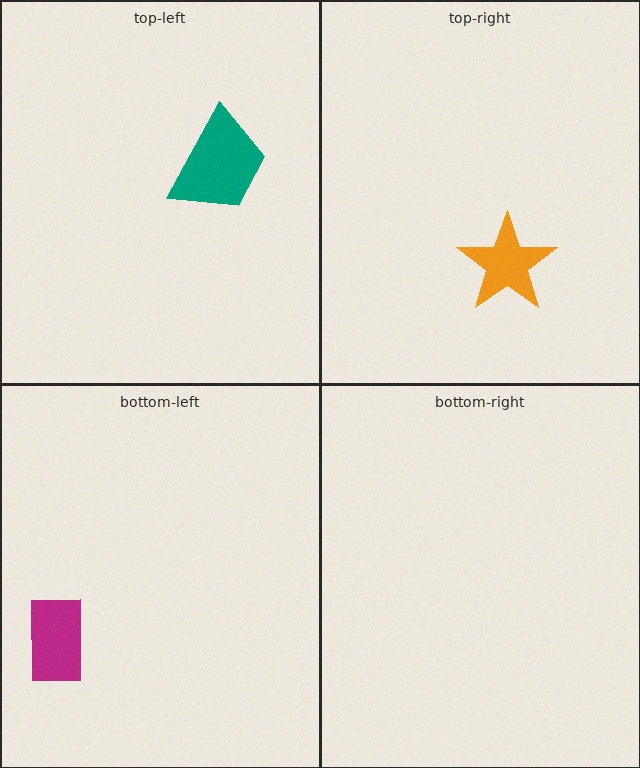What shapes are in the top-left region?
The teal trapezoid.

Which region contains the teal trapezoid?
The top-left region.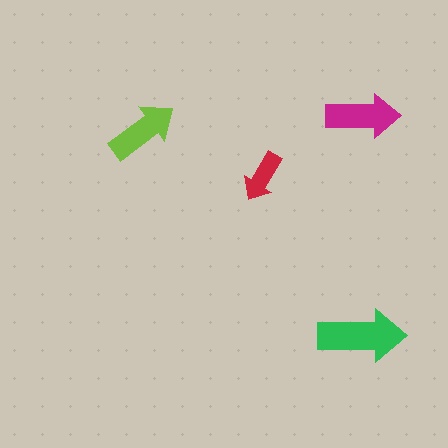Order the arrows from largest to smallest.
the green one, the magenta one, the lime one, the red one.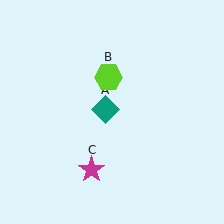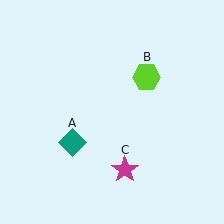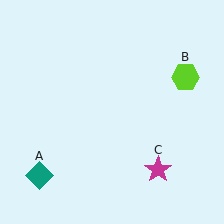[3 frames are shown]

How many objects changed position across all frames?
3 objects changed position: teal diamond (object A), lime hexagon (object B), magenta star (object C).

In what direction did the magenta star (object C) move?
The magenta star (object C) moved right.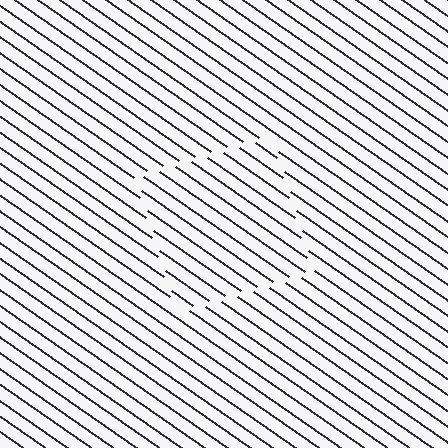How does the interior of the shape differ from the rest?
The interior of the shape contains the same grating, shifted by half a period — the contour is defined by the phase discontinuity where line-ends from the inner and outer gratings abut.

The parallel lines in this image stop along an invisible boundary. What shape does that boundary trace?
An illusory square. The interior of the shape contains the same grating, shifted by half a period — the contour is defined by the phase discontinuity where line-ends from the inner and outer gratings abut.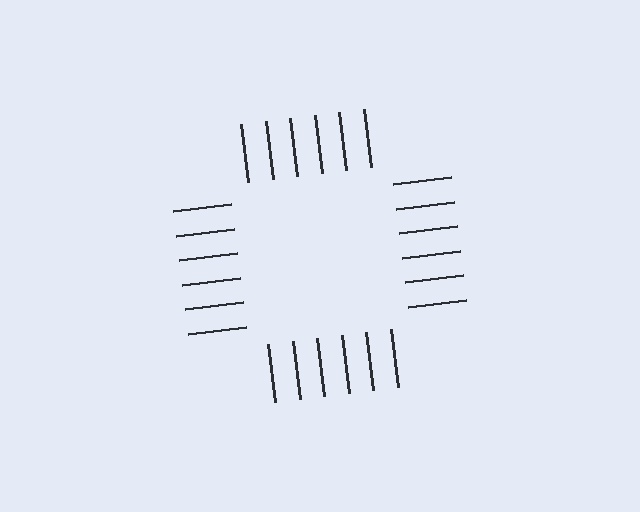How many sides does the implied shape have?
4 sides — the line-ends trace a square.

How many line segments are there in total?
24 — 6 along each of the 4 edges.